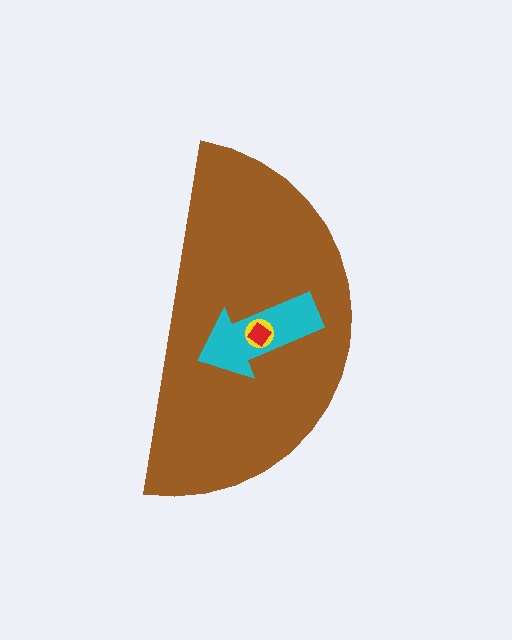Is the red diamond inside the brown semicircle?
Yes.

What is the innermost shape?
The red diamond.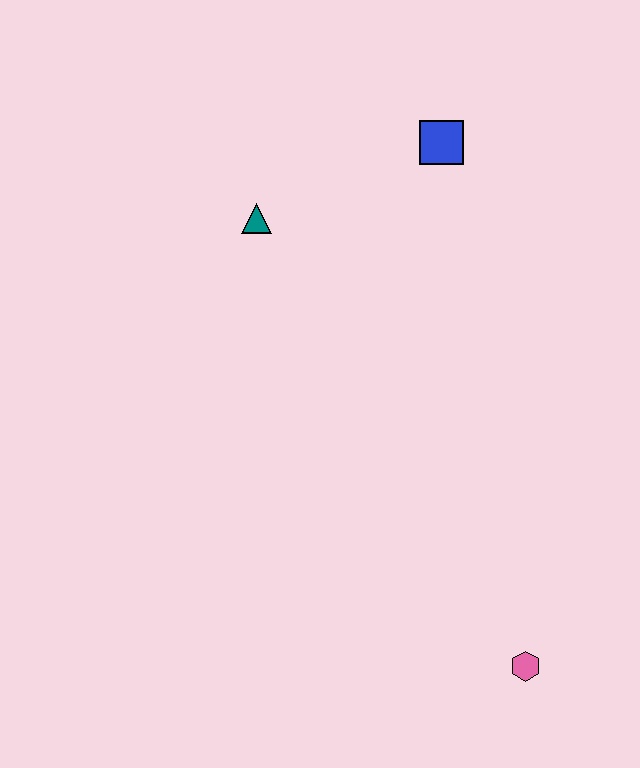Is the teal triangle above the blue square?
No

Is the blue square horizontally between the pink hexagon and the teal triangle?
Yes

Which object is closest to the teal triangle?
The blue square is closest to the teal triangle.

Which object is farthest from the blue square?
The pink hexagon is farthest from the blue square.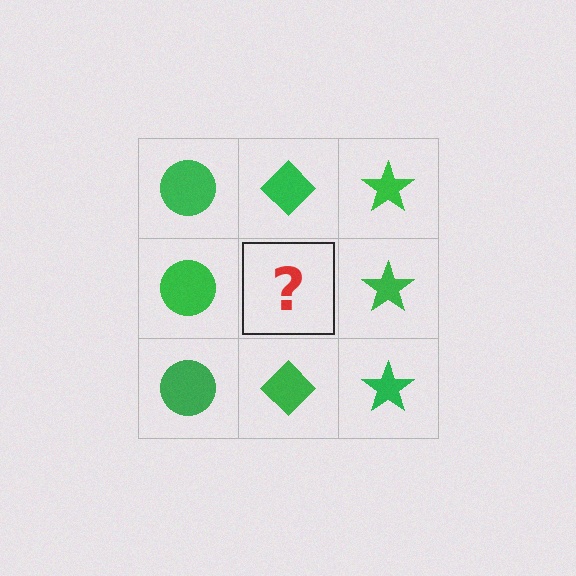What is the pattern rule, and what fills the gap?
The rule is that each column has a consistent shape. The gap should be filled with a green diamond.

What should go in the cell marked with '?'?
The missing cell should contain a green diamond.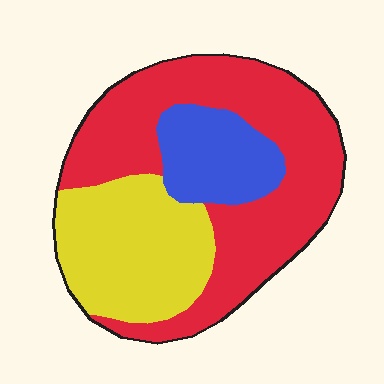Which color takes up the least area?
Blue, at roughly 15%.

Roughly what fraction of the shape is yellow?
Yellow covers roughly 30% of the shape.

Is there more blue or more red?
Red.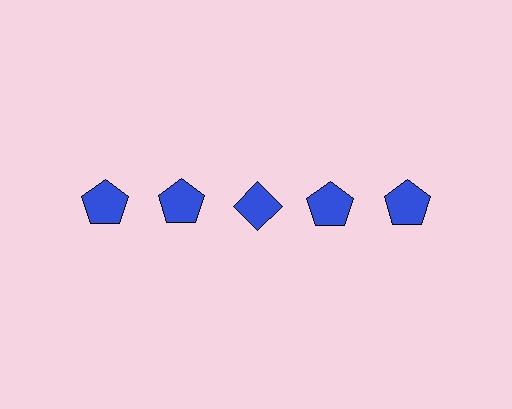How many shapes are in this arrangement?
There are 5 shapes arranged in a grid pattern.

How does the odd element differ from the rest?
It has a different shape: diamond instead of pentagon.